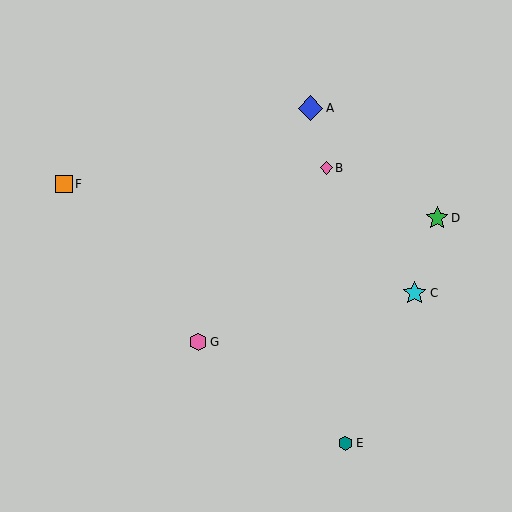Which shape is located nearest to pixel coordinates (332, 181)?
The pink diamond (labeled B) at (326, 168) is nearest to that location.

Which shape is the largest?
The blue diamond (labeled A) is the largest.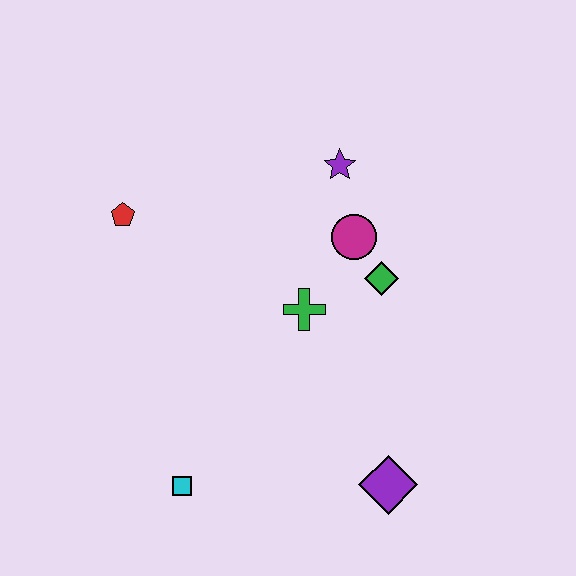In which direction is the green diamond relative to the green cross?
The green diamond is to the right of the green cross.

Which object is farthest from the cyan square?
The purple star is farthest from the cyan square.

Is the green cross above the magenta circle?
No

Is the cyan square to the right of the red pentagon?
Yes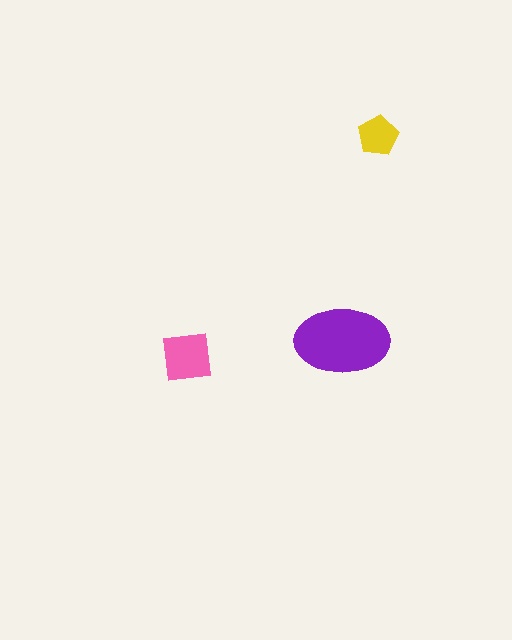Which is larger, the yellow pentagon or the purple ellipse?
The purple ellipse.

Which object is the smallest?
The yellow pentagon.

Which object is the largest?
The purple ellipse.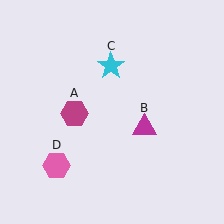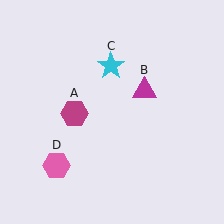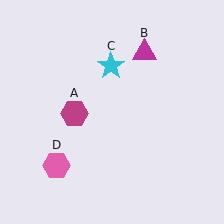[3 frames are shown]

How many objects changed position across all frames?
1 object changed position: magenta triangle (object B).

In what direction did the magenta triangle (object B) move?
The magenta triangle (object B) moved up.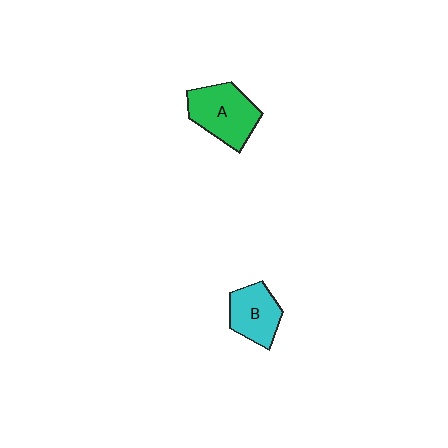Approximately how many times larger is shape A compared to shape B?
Approximately 1.3 times.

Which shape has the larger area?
Shape A (green).